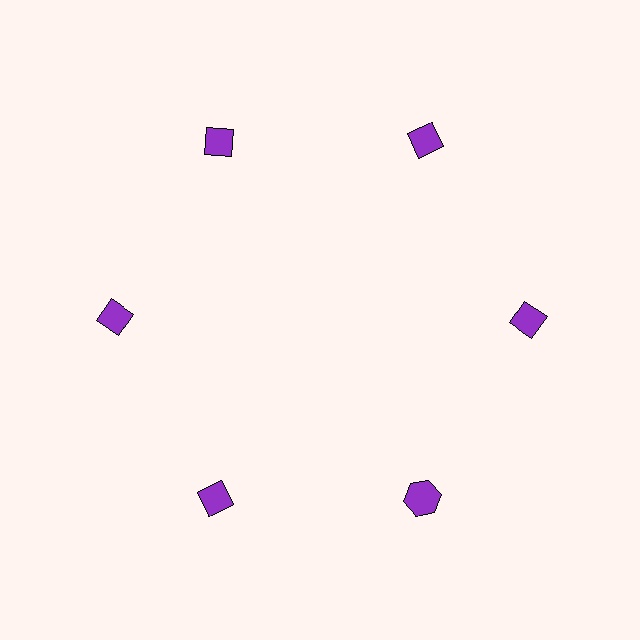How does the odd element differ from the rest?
It has a different shape: hexagon instead of diamond.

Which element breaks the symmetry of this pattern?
The purple hexagon at roughly the 5 o'clock position breaks the symmetry. All other shapes are purple diamonds.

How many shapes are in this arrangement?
There are 6 shapes arranged in a ring pattern.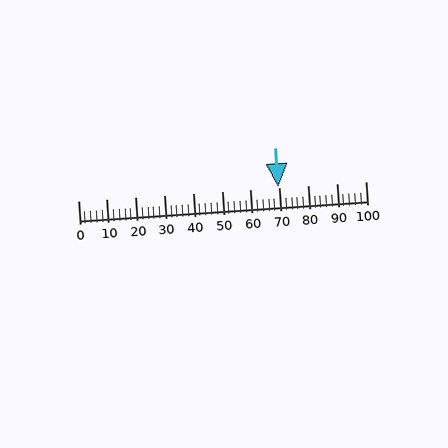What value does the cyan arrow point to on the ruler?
The cyan arrow points to approximately 70.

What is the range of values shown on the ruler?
The ruler shows values from 0 to 100.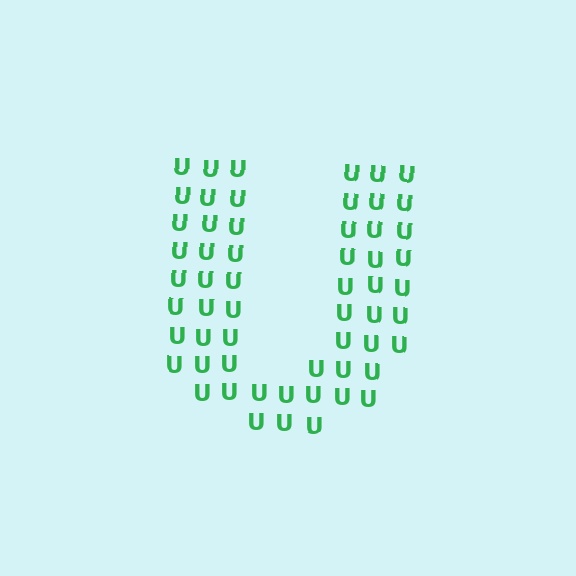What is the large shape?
The large shape is the letter U.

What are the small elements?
The small elements are letter U's.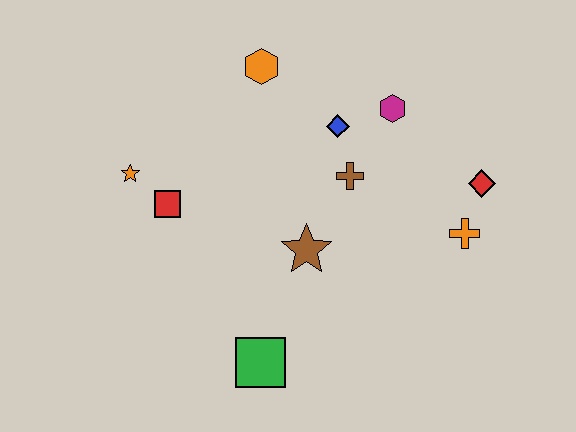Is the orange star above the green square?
Yes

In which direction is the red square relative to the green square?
The red square is above the green square.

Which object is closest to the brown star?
The brown cross is closest to the brown star.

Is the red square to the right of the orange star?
Yes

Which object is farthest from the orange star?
The red diamond is farthest from the orange star.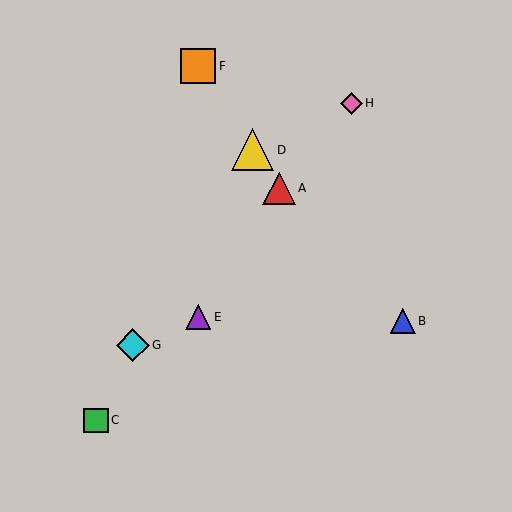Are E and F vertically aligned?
Yes, both are at x≈198.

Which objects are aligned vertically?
Objects E, F are aligned vertically.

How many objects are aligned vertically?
2 objects (E, F) are aligned vertically.